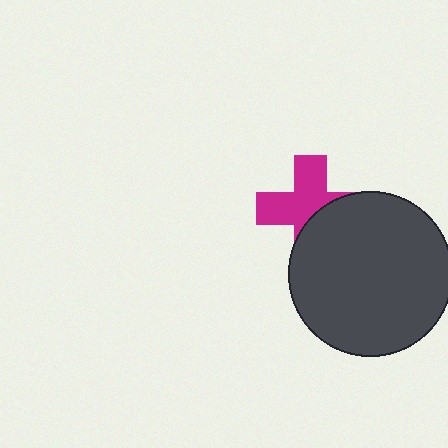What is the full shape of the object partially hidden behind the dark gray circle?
The partially hidden object is a magenta cross.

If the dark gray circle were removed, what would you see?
You would see the complete magenta cross.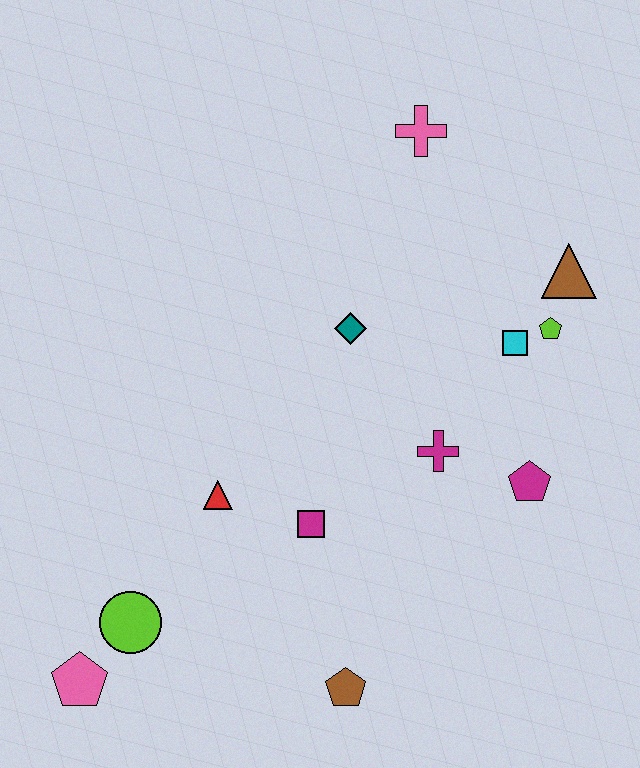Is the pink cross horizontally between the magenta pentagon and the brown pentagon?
Yes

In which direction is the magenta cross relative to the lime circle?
The magenta cross is to the right of the lime circle.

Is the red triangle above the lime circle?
Yes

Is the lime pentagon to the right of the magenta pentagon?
Yes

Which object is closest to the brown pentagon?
The magenta square is closest to the brown pentagon.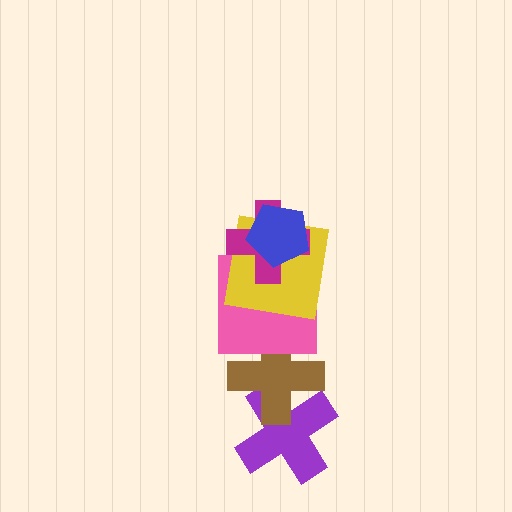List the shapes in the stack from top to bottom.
From top to bottom: the blue pentagon, the magenta cross, the yellow square, the pink square, the brown cross, the purple cross.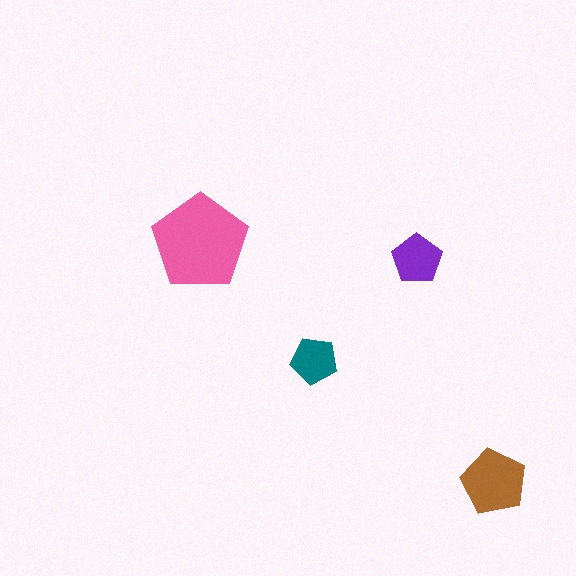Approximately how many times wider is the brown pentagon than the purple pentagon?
About 1.5 times wider.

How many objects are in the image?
There are 4 objects in the image.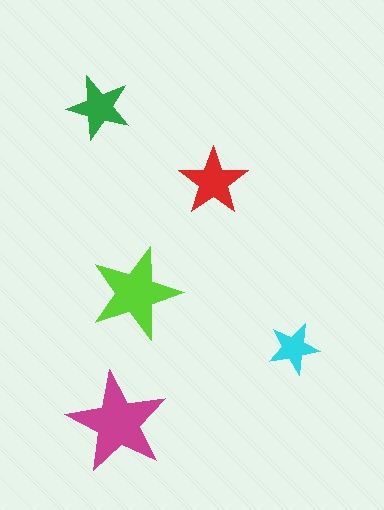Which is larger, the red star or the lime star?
The lime one.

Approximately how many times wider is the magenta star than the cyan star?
About 2 times wider.